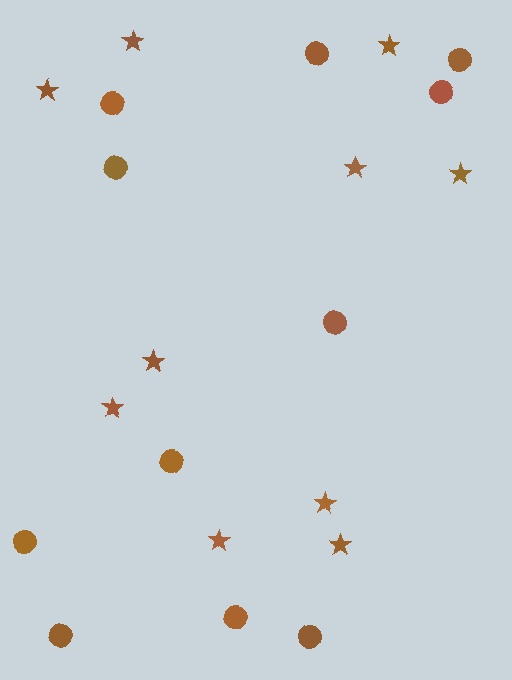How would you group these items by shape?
There are 2 groups: one group of stars (10) and one group of circles (11).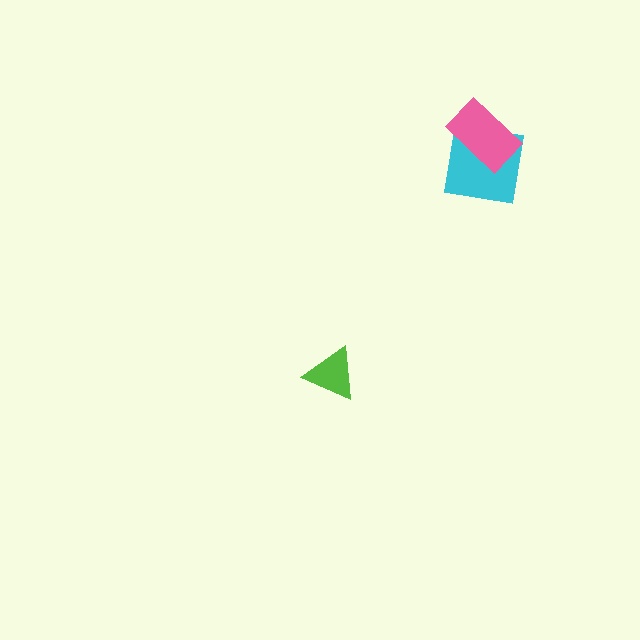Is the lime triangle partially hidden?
No, no other shape covers it.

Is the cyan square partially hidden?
Yes, it is partially covered by another shape.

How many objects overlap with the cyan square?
1 object overlaps with the cyan square.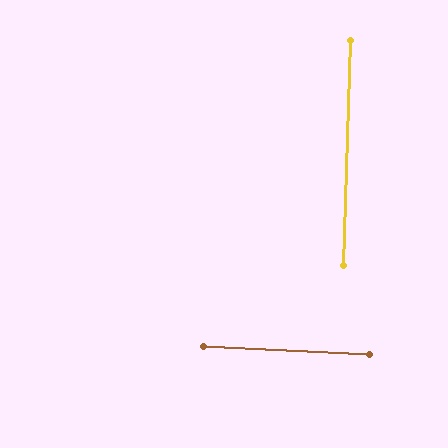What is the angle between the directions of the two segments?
Approximately 89 degrees.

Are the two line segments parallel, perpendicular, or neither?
Perpendicular — they meet at approximately 89°.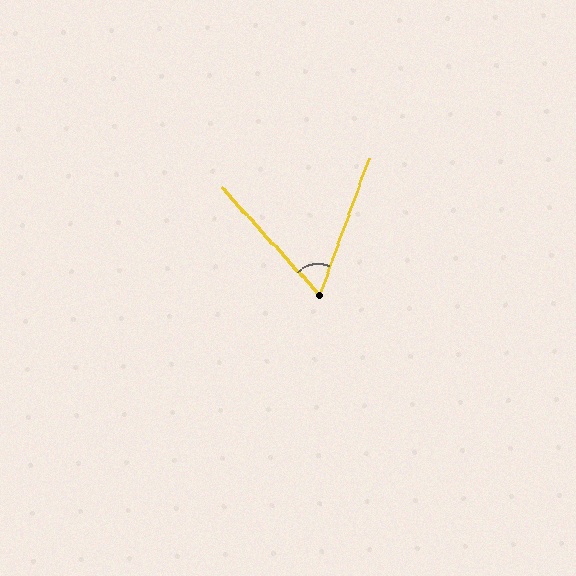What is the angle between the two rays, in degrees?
Approximately 62 degrees.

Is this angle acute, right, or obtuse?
It is acute.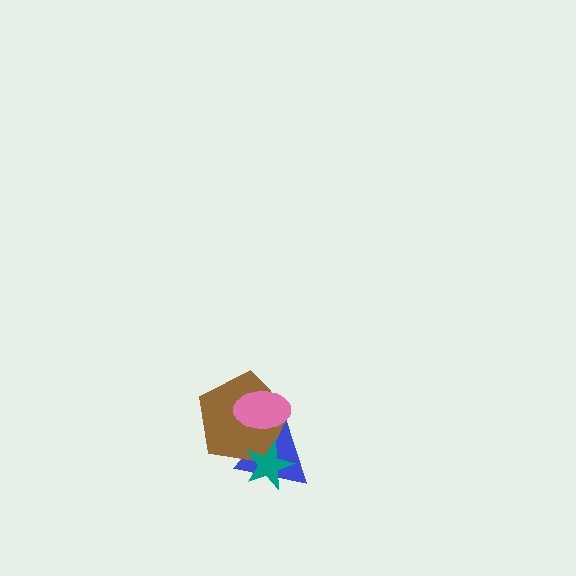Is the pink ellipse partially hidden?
No, no other shape covers it.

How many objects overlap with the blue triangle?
3 objects overlap with the blue triangle.